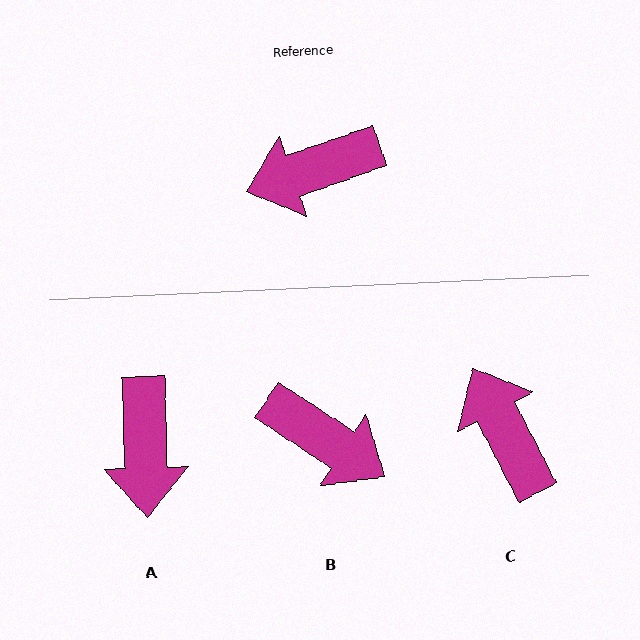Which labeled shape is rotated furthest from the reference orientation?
B, about 128 degrees away.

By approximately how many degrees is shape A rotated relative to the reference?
Approximately 72 degrees counter-clockwise.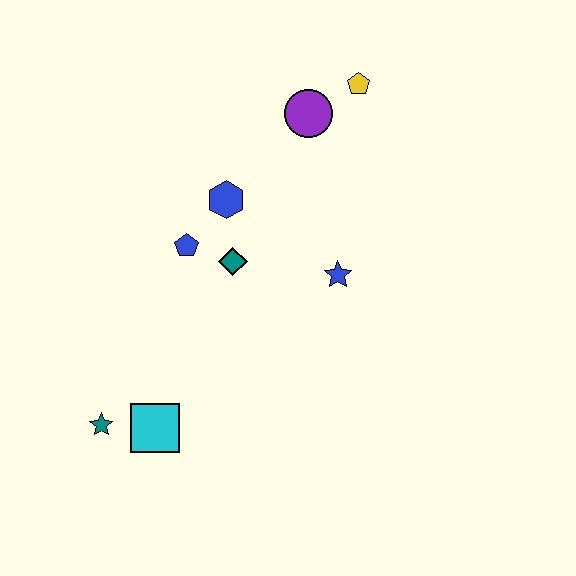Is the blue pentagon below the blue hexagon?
Yes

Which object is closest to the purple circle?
The yellow pentagon is closest to the purple circle.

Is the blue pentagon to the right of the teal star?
Yes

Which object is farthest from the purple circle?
The teal star is farthest from the purple circle.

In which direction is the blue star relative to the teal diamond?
The blue star is to the right of the teal diamond.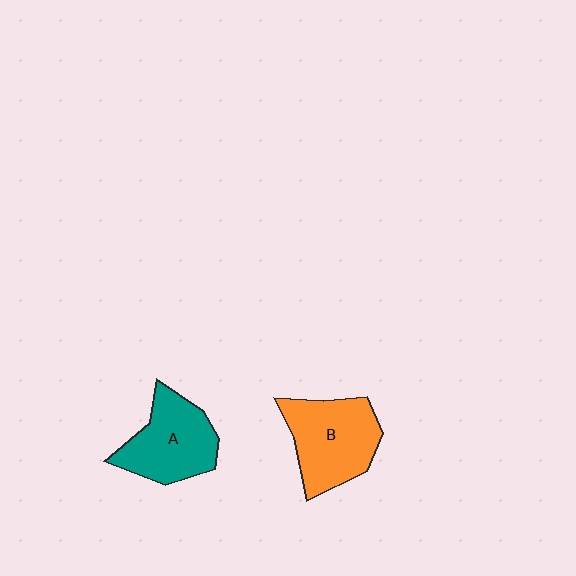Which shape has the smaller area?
Shape A (teal).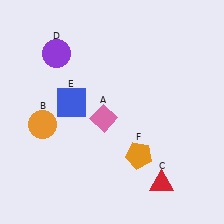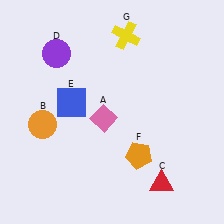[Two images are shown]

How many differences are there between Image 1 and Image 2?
There is 1 difference between the two images.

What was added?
A yellow cross (G) was added in Image 2.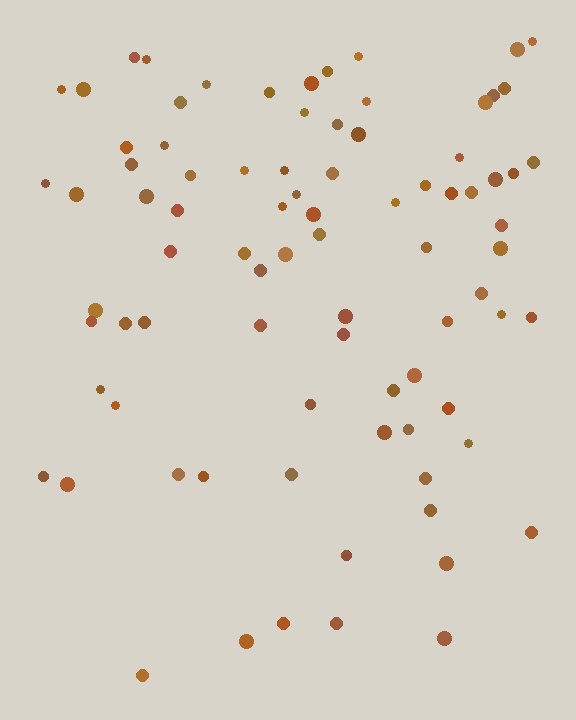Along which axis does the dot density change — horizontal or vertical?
Vertical.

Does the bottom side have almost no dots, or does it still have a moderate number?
Still a moderate number, just noticeably fewer than the top.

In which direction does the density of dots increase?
From bottom to top, with the top side densest.